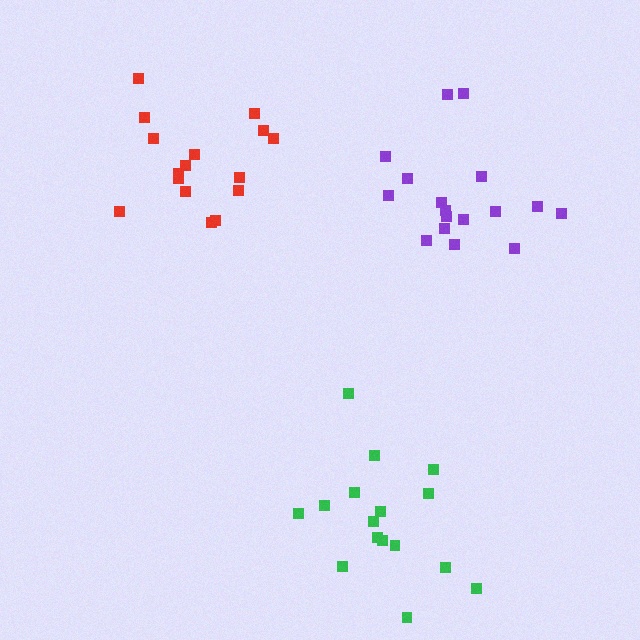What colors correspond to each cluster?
The clusters are colored: green, red, purple.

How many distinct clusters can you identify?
There are 3 distinct clusters.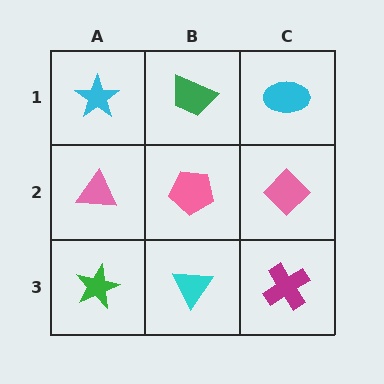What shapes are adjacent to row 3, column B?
A pink pentagon (row 2, column B), a green star (row 3, column A), a magenta cross (row 3, column C).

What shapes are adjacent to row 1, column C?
A pink diamond (row 2, column C), a green trapezoid (row 1, column B).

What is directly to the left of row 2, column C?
A pink pentagon.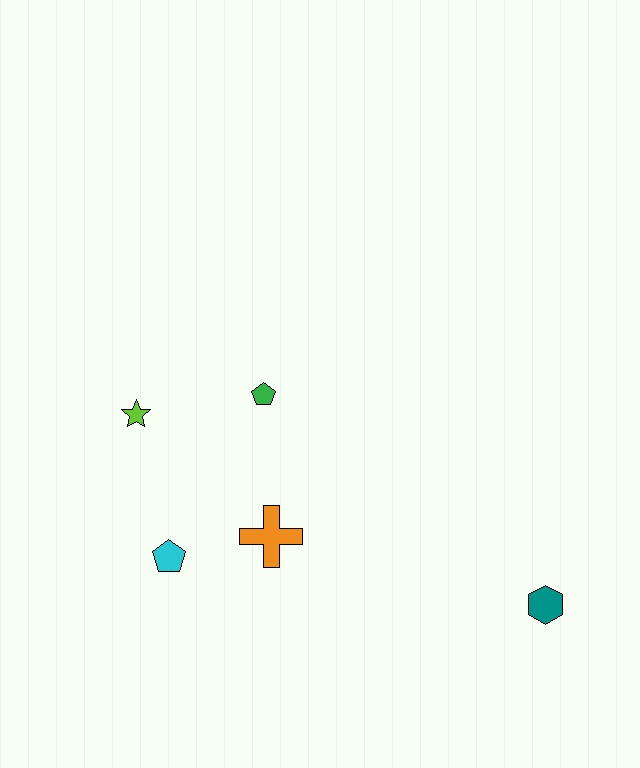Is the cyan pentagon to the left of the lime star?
No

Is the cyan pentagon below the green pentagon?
Yes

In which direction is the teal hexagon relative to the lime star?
The teal hexagon is to the right of the lime star.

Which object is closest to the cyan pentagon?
The orange cross is closest to the cyan pentagon.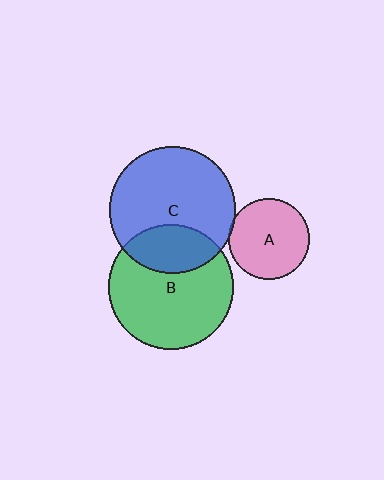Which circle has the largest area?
Circle C (blue).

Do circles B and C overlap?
Yes.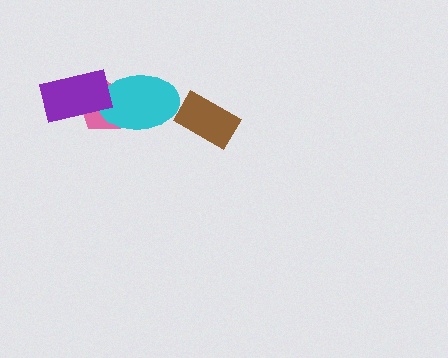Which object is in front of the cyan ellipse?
The purple rectangle is in front of the cyan ellipse.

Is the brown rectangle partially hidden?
No, no other shape covers it.